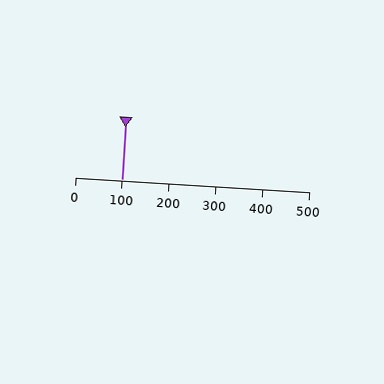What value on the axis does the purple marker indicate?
The marker indicates approximately 100.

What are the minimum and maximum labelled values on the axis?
The axis runs from 0 to 500.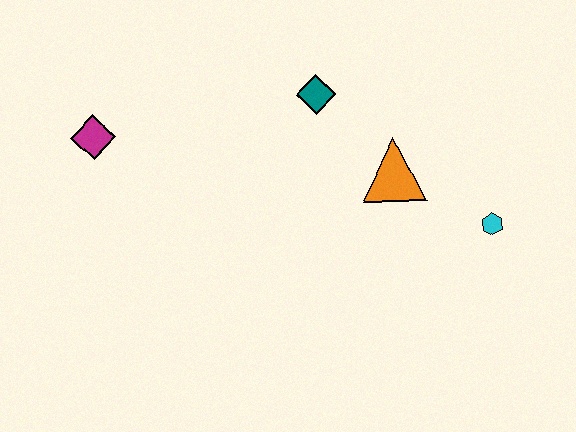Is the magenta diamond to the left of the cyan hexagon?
Yes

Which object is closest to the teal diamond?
The orange triangle is closest to the teal diamond.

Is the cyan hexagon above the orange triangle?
No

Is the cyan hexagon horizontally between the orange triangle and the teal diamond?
No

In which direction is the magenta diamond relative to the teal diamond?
The magenta diamond is to the left of the teal diamond.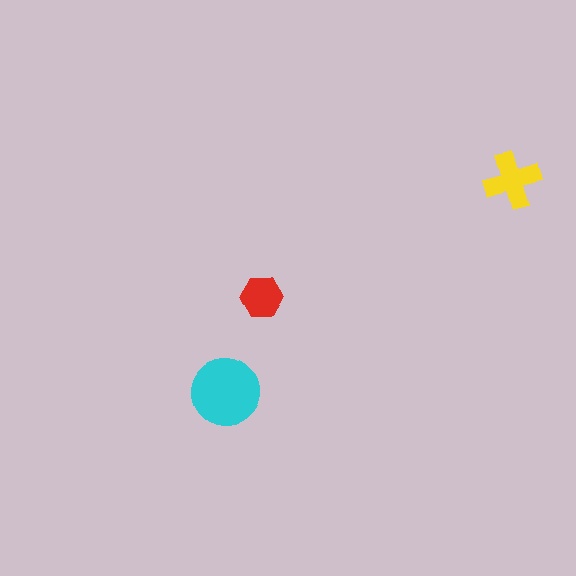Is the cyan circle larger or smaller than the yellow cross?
Larger.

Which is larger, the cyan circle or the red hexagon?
The cyan circle.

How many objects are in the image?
There are 3 objects in the image.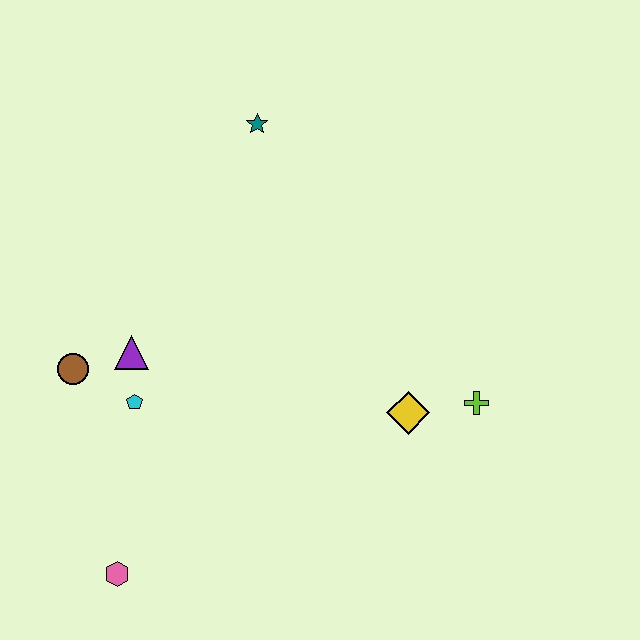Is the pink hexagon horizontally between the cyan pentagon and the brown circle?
Yes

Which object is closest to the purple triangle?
The cyan pentagon is closest to the purple triangle.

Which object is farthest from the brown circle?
The lime cross is farthest from the brown circle.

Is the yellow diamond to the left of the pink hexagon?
No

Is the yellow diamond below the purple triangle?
Yes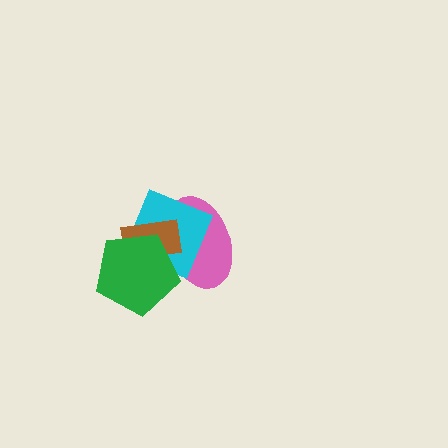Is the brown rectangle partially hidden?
Yes, it is partially covered by another shape.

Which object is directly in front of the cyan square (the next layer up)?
The brown rectangle is directly in front of the cyan square.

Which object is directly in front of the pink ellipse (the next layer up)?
The cyan square is directly in front of the pink ellipse.